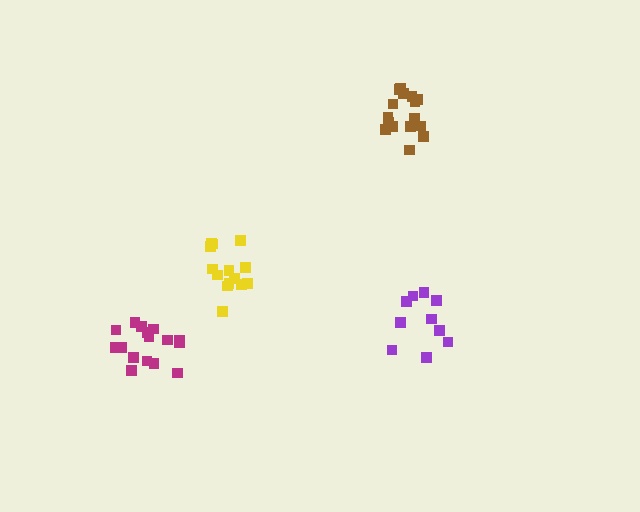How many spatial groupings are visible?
There are 4 spatial groupings.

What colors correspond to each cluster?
The clusters are colored: purple, magenta, yellow, brown.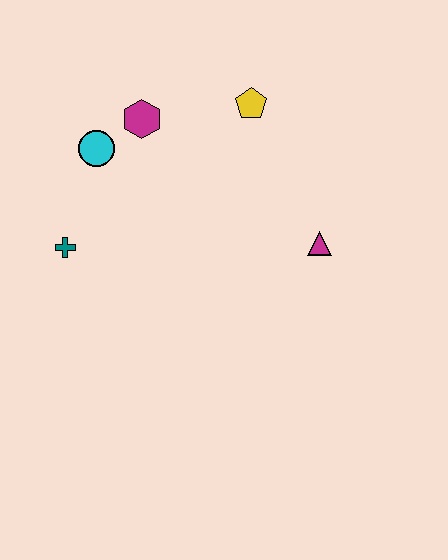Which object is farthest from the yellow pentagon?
The teal cross is farthest from the yellow pentagon.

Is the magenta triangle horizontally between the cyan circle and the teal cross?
No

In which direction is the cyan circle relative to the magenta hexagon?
The cyan circle is to the left of the magenta hexagon.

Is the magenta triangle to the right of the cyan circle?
Yes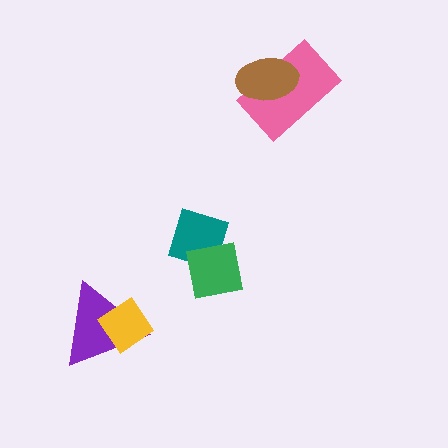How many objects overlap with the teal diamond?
1 object overlaps with the teal diamond.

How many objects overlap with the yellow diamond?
1 object overlaps with the yellow diamond.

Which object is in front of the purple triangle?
The yellow diamond is in front of the purple triangle.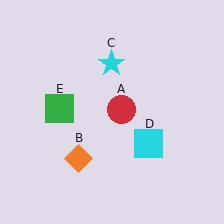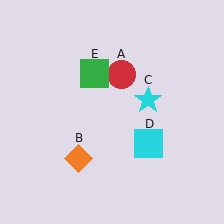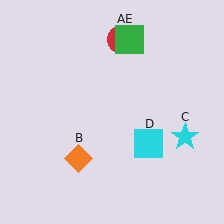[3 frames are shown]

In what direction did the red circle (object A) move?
The red circle (object A) moved up.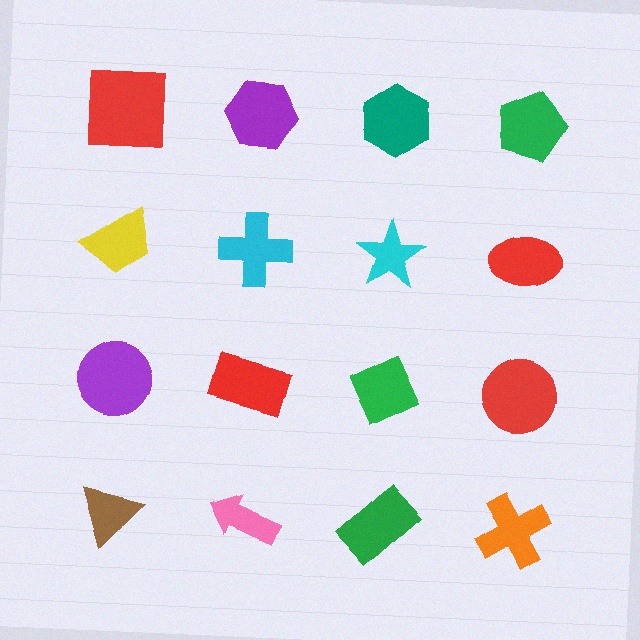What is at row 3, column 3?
A green diamond.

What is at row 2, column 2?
A cyan cross.